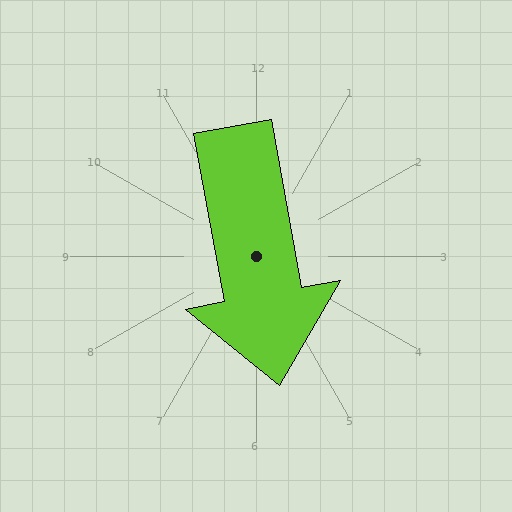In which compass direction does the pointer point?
South.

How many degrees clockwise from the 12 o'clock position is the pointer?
Approximately 170 degrees.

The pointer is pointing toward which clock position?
Roughly 6 o'clock.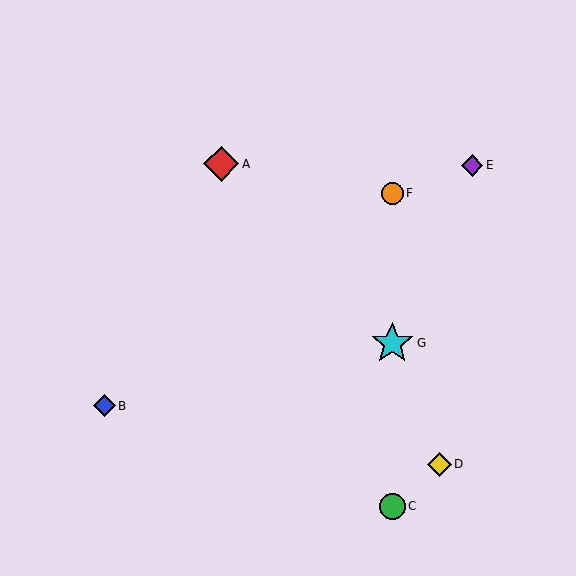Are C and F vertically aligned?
Yes, both are at x≈392.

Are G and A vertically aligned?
No, G is at x≈392 and A is at x≈221.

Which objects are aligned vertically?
Objects C, F, G are aligned vertically.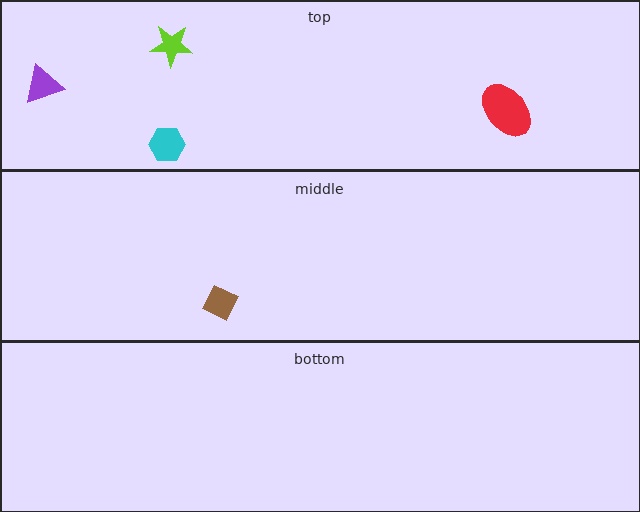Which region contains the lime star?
The top region.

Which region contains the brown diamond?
The middle region.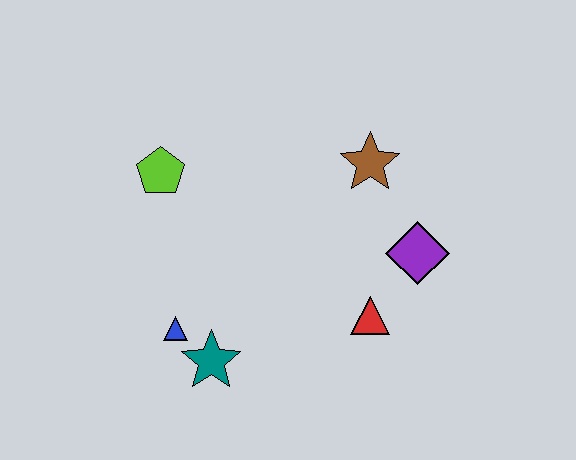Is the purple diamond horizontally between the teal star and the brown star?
No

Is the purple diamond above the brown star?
No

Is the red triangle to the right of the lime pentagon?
Yes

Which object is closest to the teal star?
The blue triangle is closest to the teal star.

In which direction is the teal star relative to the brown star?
The teal star is below the brown star.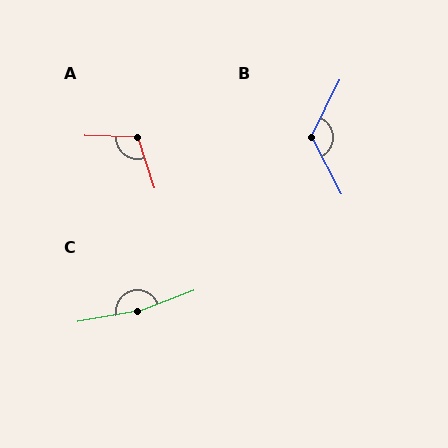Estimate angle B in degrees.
Approximately 126 degrees.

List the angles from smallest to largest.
A (110°), B (126°), C (169°).